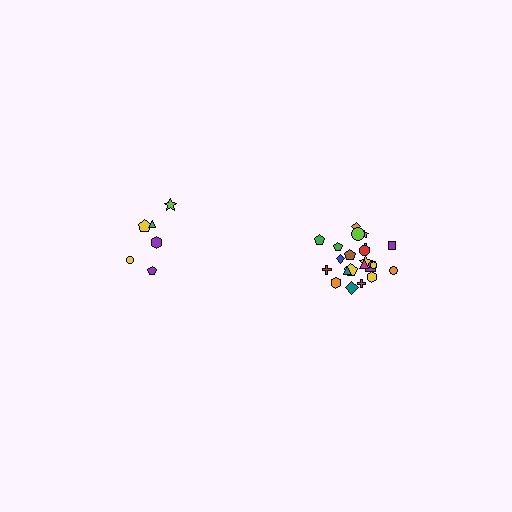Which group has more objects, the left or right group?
The right group.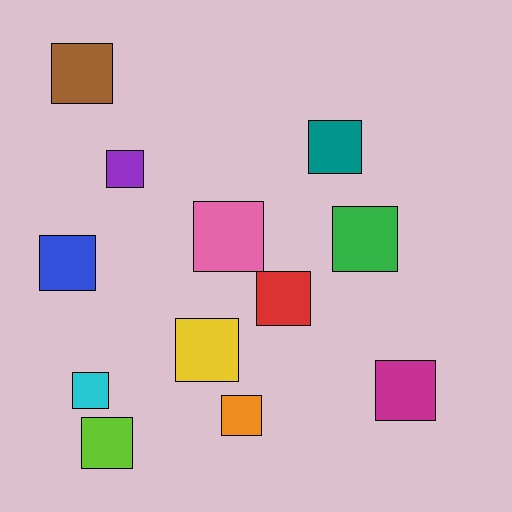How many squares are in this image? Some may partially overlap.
There are 12 squares.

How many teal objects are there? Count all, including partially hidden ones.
There is 1 teal object.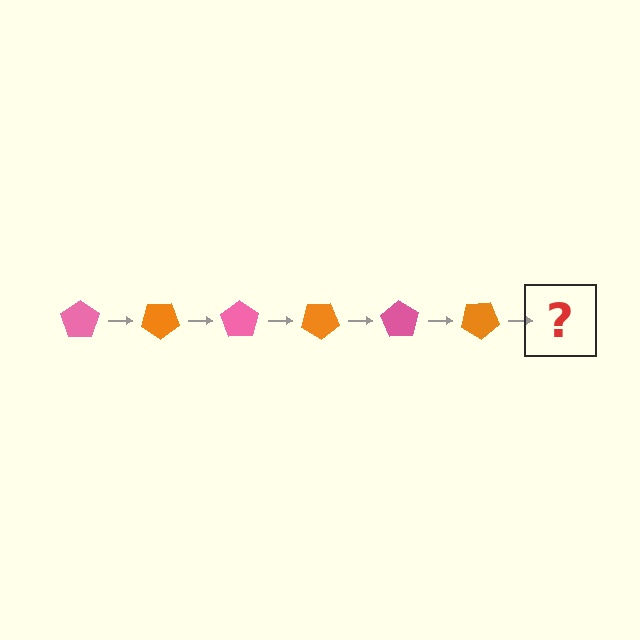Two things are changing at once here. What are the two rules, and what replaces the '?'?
The two rules are that it rotates 35 degrees each step and the color cycles through pink and orange. The '?' should be a pink pentagon, rotated 210 degrees from the start.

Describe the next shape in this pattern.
It should be a pink pentagon, rotated 210 degrees from the start.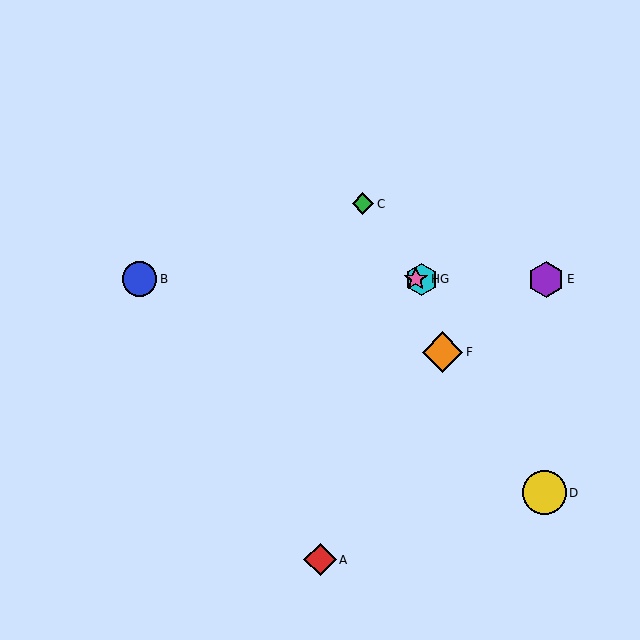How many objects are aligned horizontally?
4 objects (B, E, G, H) are aligned horizontally.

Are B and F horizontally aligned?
No, B is at y≈279 and F is at y≈352.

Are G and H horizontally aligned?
Yes, both are at y≈279.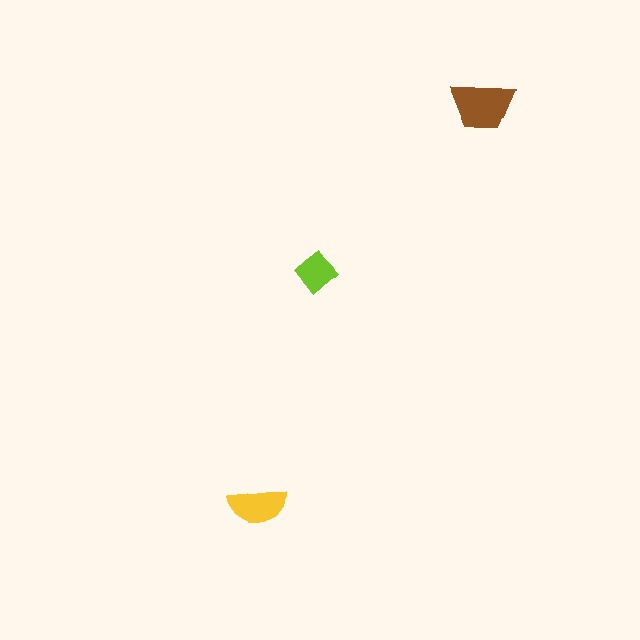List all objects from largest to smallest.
The brown trapezoid, the yellow semicircle, the lime diamond.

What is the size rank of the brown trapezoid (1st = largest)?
1st.